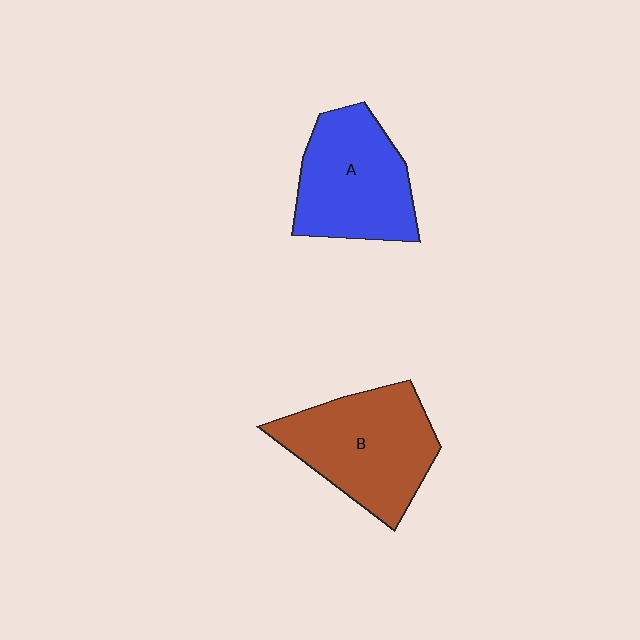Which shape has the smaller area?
Shape A (blue).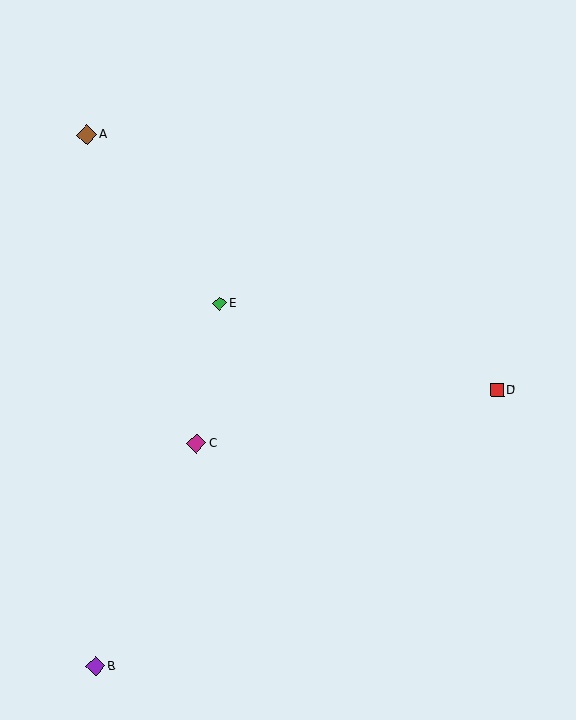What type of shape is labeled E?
Shape E is a green diamond.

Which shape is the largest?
The brown diamond (labeled A) is the largest.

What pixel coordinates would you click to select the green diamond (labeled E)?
Click at (219, 303) to select the green diamond E.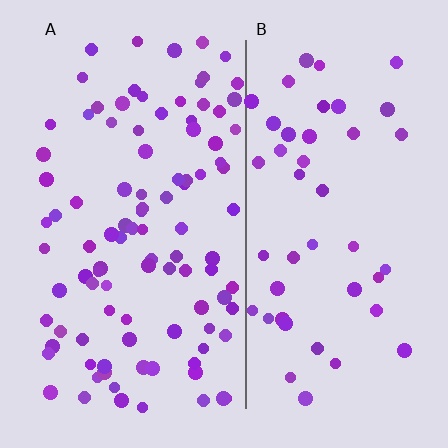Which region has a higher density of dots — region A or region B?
A (the left).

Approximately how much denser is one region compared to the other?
Approximately 2.1× — region A over region B.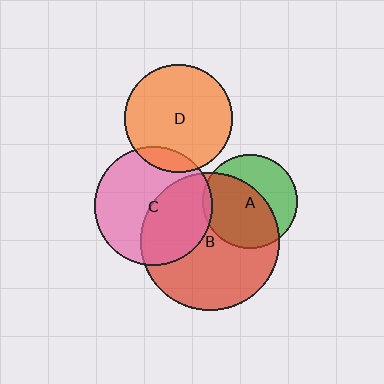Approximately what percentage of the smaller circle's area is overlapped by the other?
Approximately 60%.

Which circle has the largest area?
Circle B (red).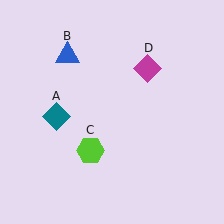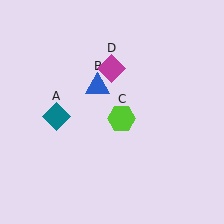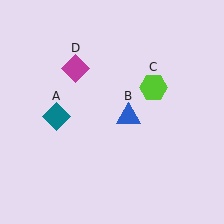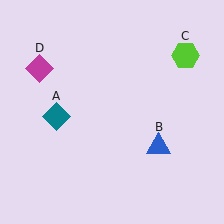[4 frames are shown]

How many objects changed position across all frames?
3 objects changed position: blue triangle (object B), lime hexagon (object C), magenta diamond (object D).